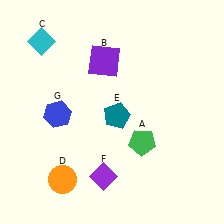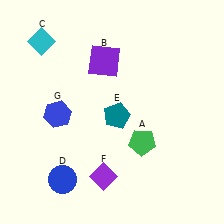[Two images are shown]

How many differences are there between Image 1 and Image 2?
There is 1 difference between the two images.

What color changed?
The circle (D) changed from orange in Image 1 to blue in Image 2.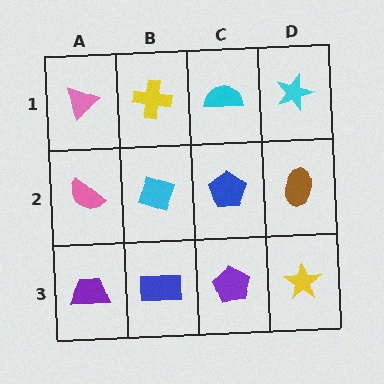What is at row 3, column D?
A yellow star.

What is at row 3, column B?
A blue rectangle.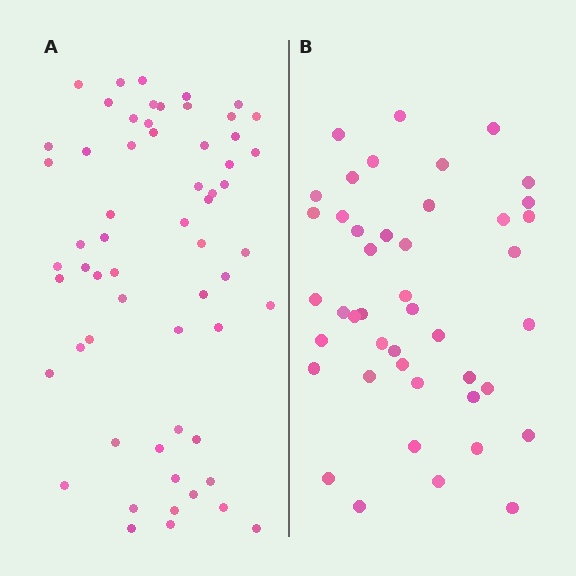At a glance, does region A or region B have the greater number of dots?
Region A (the left region) has more dots.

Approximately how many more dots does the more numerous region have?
Region A has approximately 15 more dots than region B.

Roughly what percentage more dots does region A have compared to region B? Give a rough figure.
About 35% more.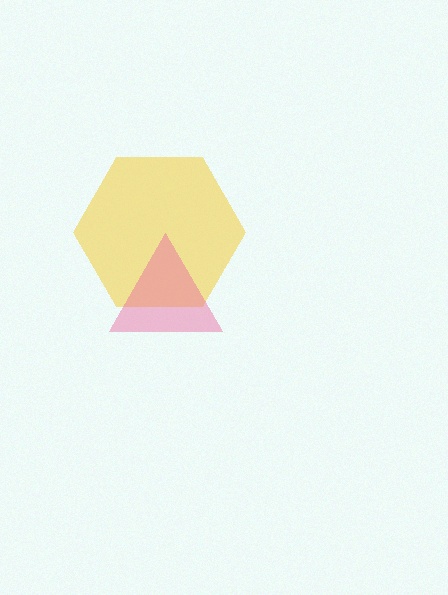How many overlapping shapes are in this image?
There are 2 overlapping shapes in the image.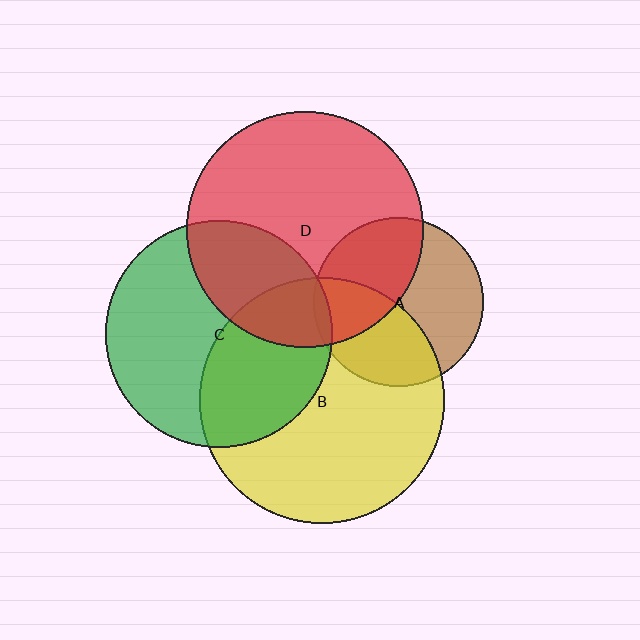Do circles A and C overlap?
Yes.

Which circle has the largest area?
Circle B (yellow).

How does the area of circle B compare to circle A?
Approximately 2.1 times.